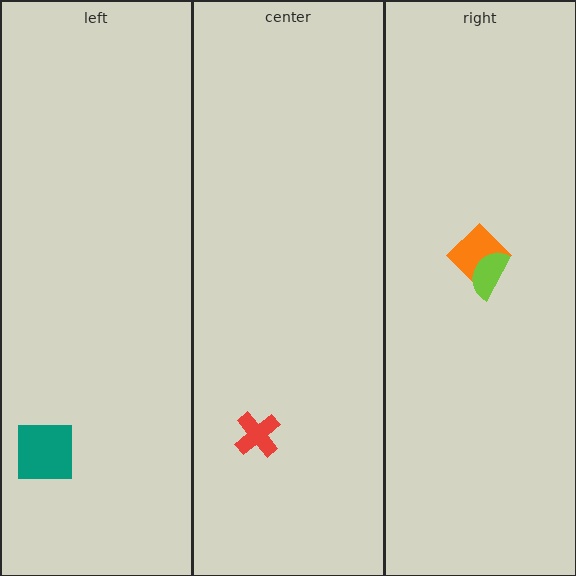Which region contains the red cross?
The center region.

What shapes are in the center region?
The red cross.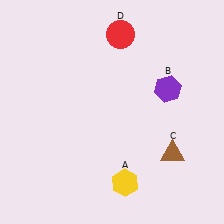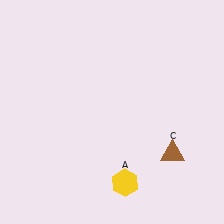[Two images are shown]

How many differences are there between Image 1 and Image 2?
There are 2 differences between the two images.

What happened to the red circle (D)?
The red circle (D) was removed in Image 2. It was in the top-right area of Image 1.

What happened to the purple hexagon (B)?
The purple hexagon (B) was removed in Image 2. It was in the top-right area of Image 1.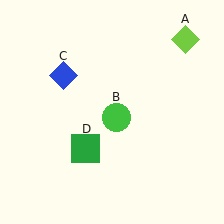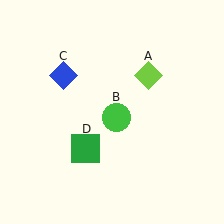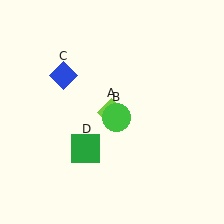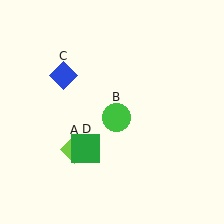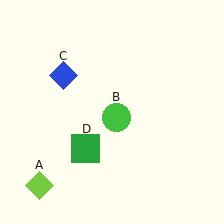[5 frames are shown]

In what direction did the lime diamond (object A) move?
The lime diamond (object A) moved down and to the left.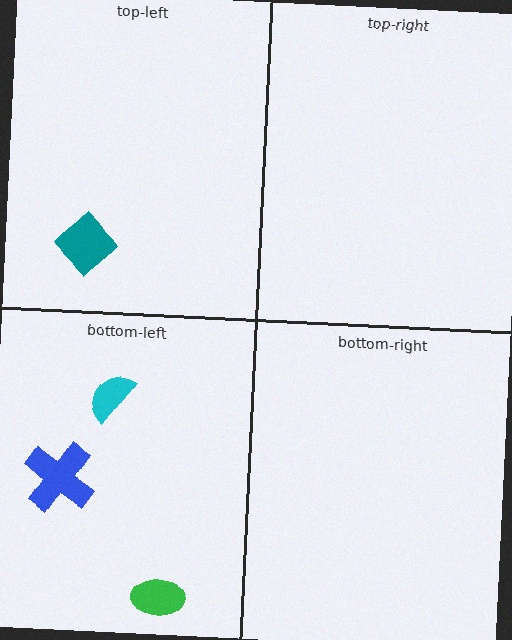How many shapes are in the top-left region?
1.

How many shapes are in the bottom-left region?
3.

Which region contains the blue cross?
The bottom-left region.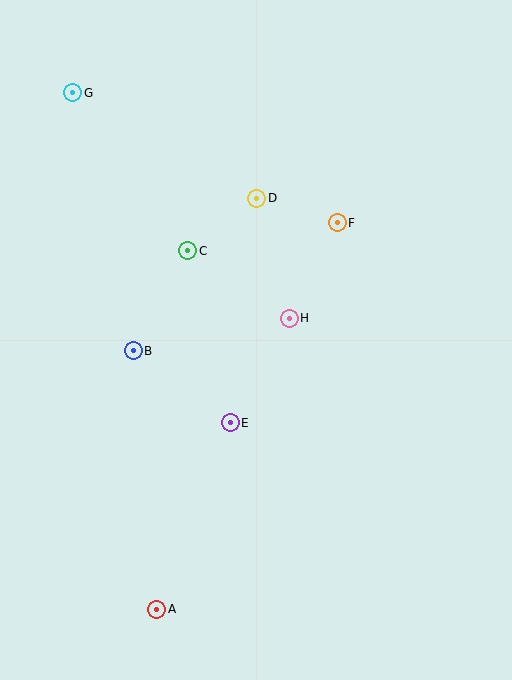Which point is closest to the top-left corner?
Point G is closest to the top-left corner.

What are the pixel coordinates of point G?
Point G is at (73, 93).